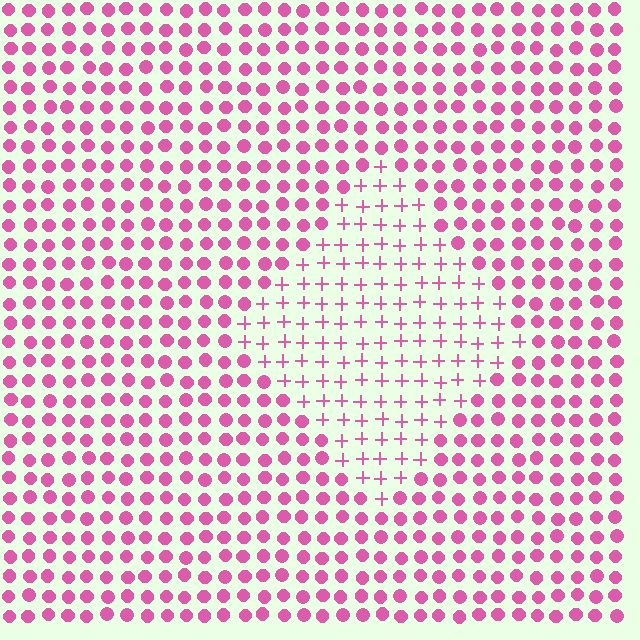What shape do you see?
I see a diamond.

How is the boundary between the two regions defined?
The boundary is defined by a change in element shape: plus signs inside vs. circles outside. All elements share the same color and spacing.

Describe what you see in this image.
The image is filled with small pink elements arranged in a uniform grid. A diamond-shaped region contains plus signs, while the surrounding area contains circles. The boundary is defined purely by the change in element shape.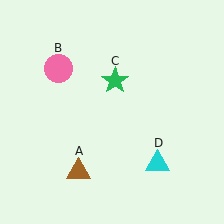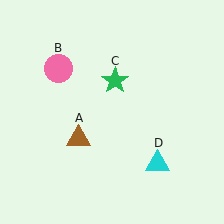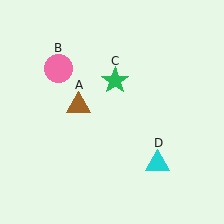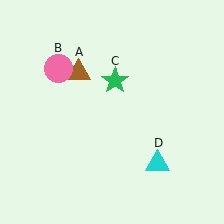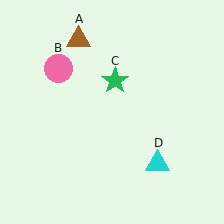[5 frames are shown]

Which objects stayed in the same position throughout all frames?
Pink circle (object B) and green star (object C) and cyan triangle (object D) remained stationary.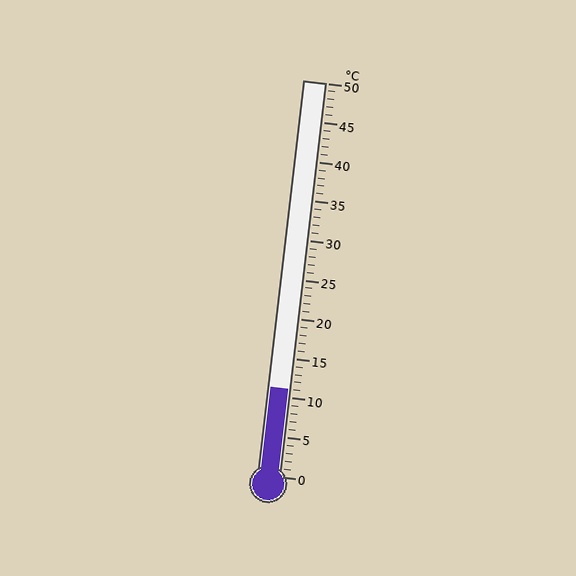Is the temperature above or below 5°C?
The temperature is above 5°C.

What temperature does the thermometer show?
The thermometer shows approximately 11°C.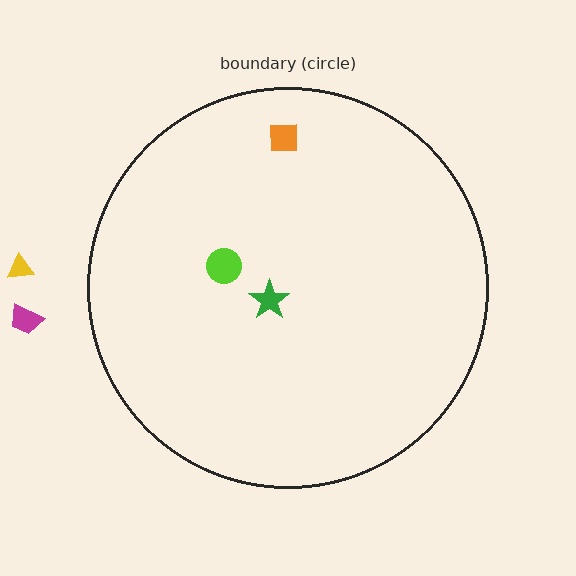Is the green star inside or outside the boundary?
Inside.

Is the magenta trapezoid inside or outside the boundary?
Outside.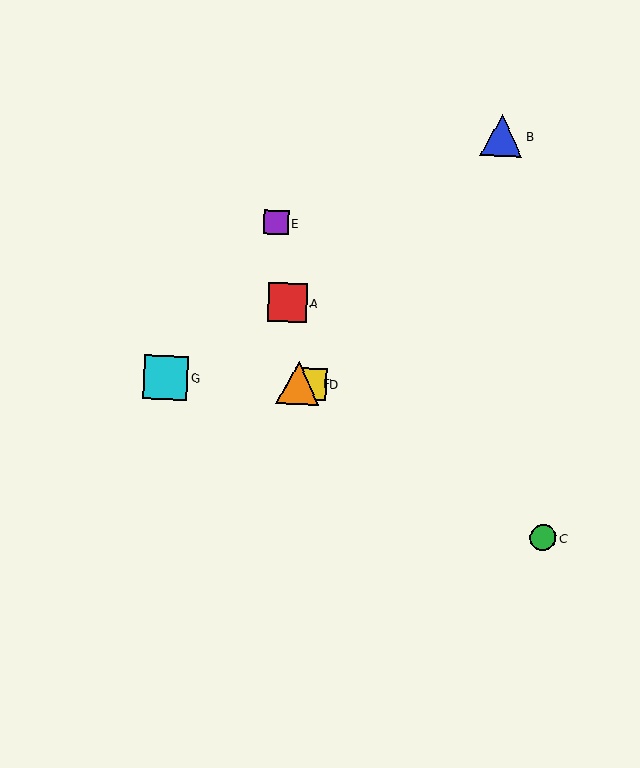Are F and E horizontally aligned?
No, F is at y≈383 and E is at y≈223.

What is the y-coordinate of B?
Object B is at y≈136.